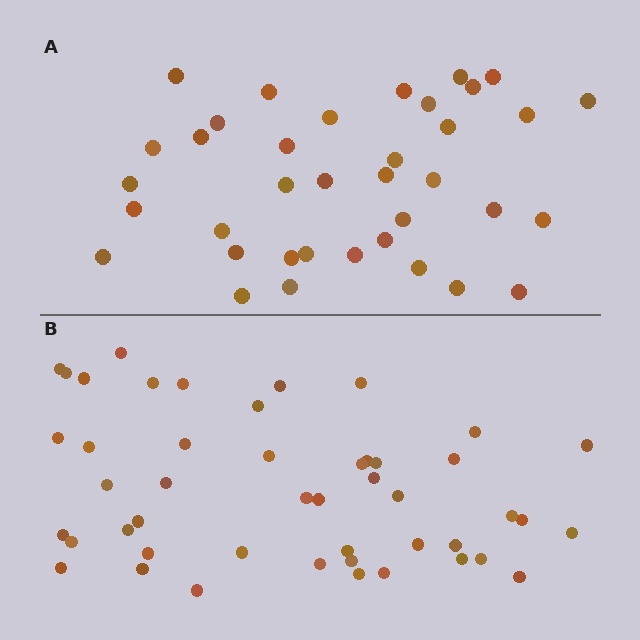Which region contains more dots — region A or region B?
Region B (the bottom region) has more dots.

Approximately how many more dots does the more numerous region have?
Region B has roughly 10 or so more dots than region A.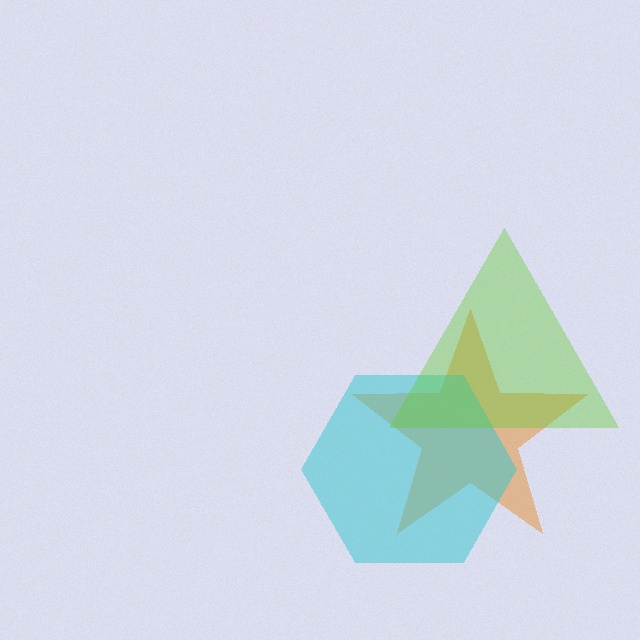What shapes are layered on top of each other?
The layered shapes are: an orange star, a cyan hexagon, a lime triangle.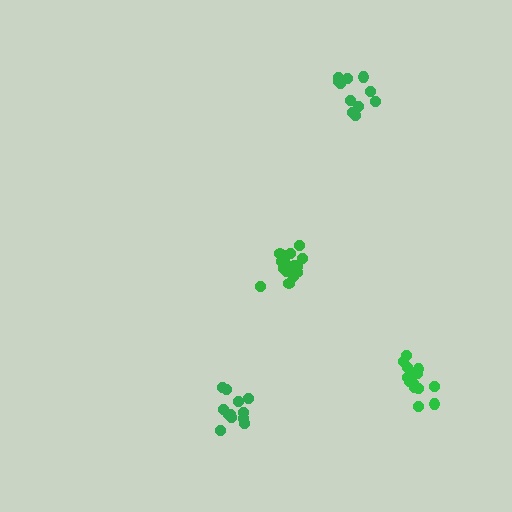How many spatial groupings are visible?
There are 4 spatial groupings.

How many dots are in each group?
Group 1: 12 dots, Group 2: 16 dots, Group 3: 14 dots, Group 4: 11 dots (53 total).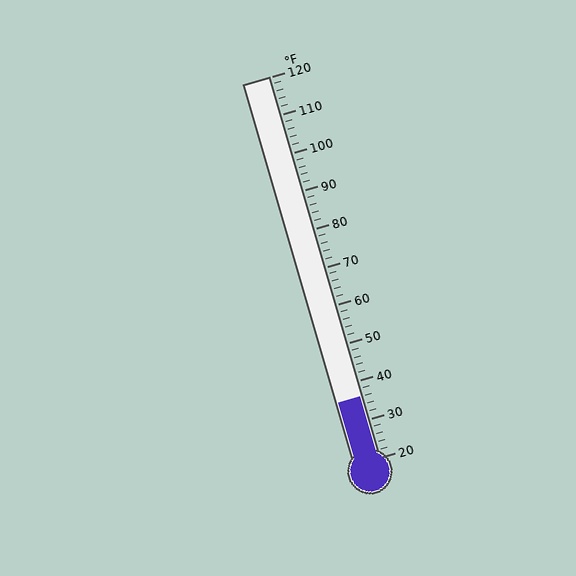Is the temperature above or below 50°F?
The temperature is below 50°F.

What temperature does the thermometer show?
The thermometer shows approximately 36°F.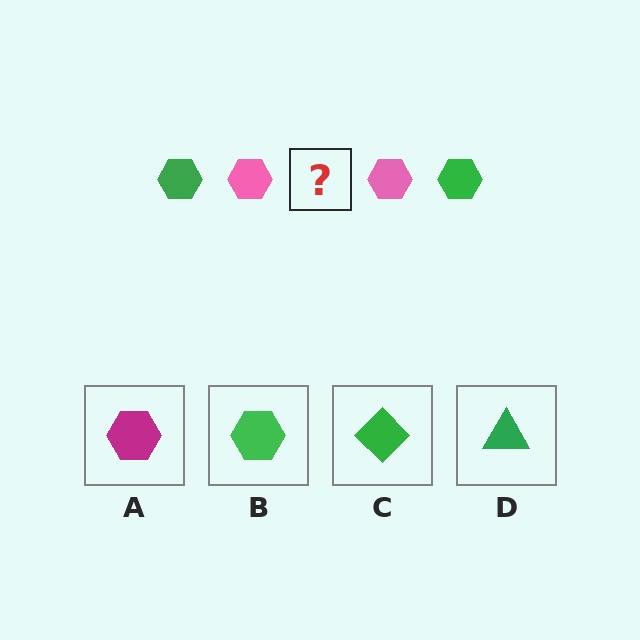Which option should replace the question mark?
Option B.